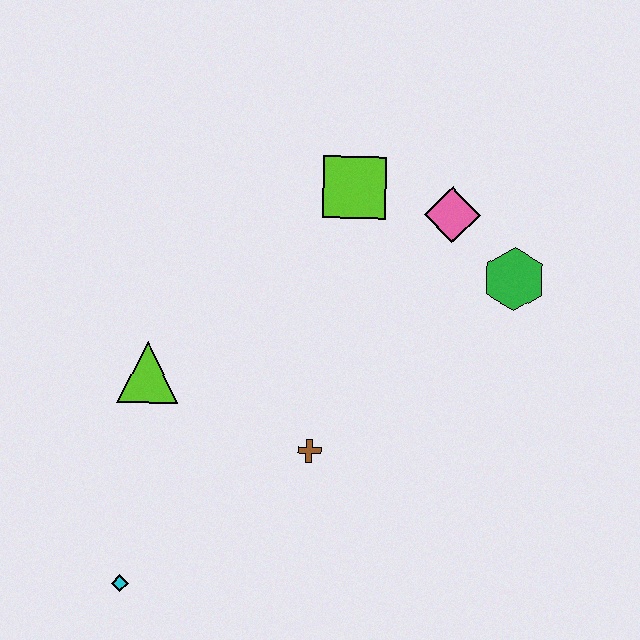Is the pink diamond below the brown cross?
No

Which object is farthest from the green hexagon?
The cyan diamond is farthest from the green hexagon.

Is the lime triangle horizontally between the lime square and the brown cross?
No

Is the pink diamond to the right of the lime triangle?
Yes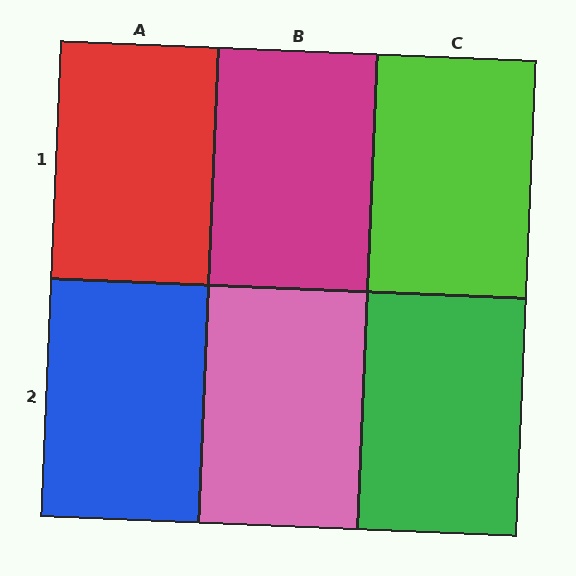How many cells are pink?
1 cell is pink.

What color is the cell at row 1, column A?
Red.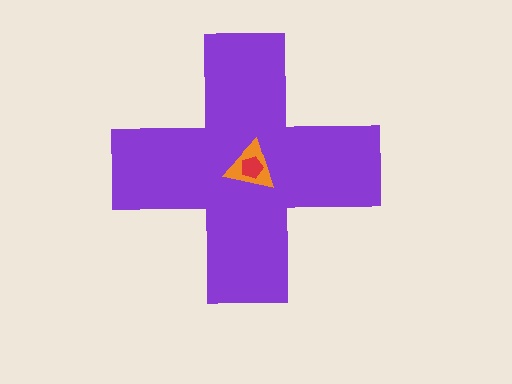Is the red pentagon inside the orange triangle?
Yes.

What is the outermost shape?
The purple cross.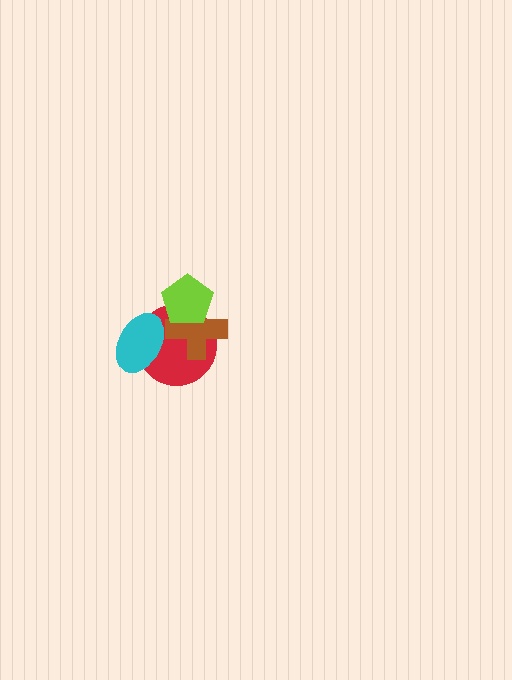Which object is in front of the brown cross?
The lime pentagon is in front of the brown cross.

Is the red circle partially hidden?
Yes, it is partially covered by another shape.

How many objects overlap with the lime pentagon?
2 objects overlap with the lime pentagon.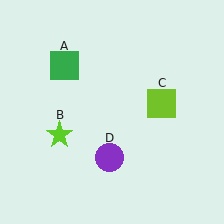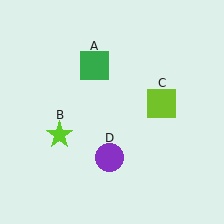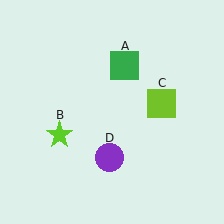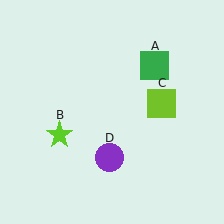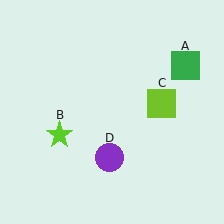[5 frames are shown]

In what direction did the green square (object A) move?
The green square (object A) moved right.